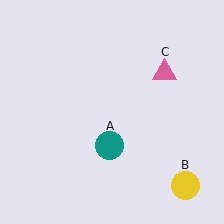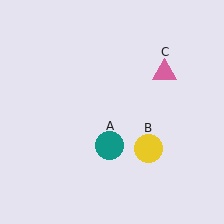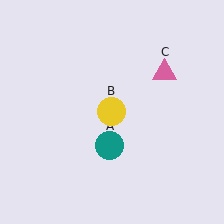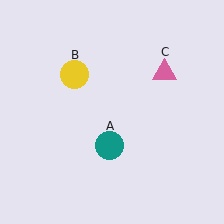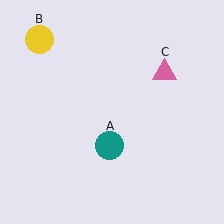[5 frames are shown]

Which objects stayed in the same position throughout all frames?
Teal circle (object A) and pink triangle (object C) remained stationary.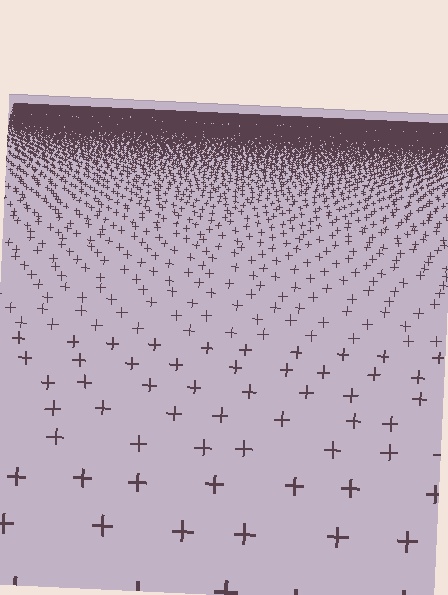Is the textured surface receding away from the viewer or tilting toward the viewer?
The surface is receding away from the viewer. Texture elements get smaller and denser toward the top.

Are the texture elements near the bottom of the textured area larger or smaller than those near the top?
Larger. Near the bottom, elements are closer to the viewer and appear at a bigger on-screen size.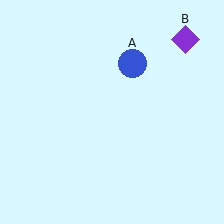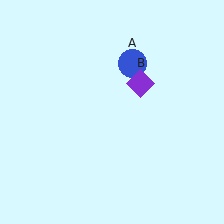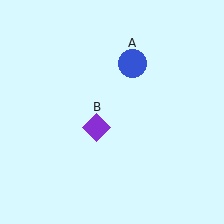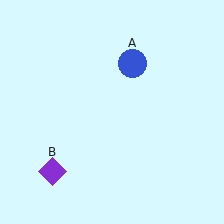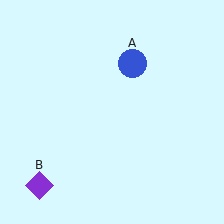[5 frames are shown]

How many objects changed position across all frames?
1 object changed position: purple diamond (object B).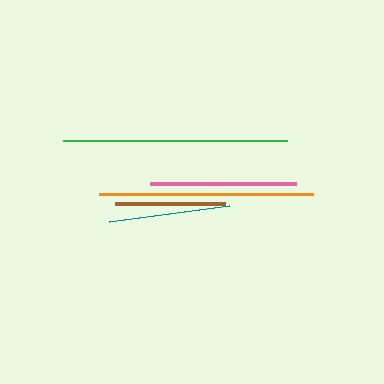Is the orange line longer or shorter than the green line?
The green line is longer than the orange line.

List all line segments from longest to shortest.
From longest to shortest: green, orange, pink, teal, brown.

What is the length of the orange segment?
The orange segment is approximately 214 pixels long.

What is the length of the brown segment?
The brown segment is approximately 110 pixels long.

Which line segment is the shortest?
The brown line is the shortest at approximately 110 pixels.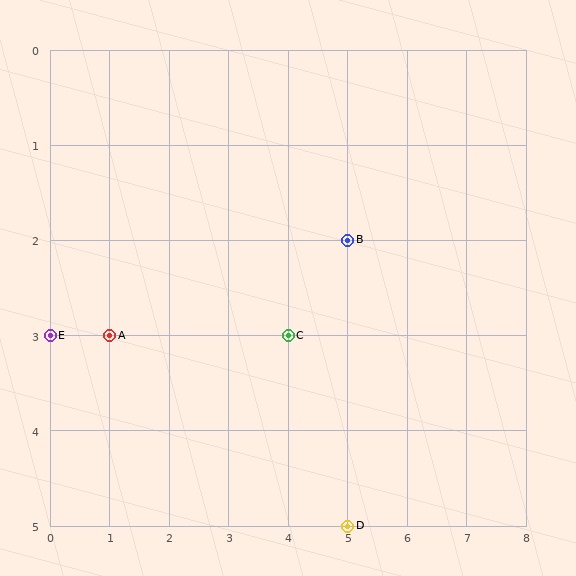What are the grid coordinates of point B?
Point B is at grid coordinates (5, 2).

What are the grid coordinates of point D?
Point D is at grid coordinates (5, 5).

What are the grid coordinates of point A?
Point A is at grid coordinates (1, 3).